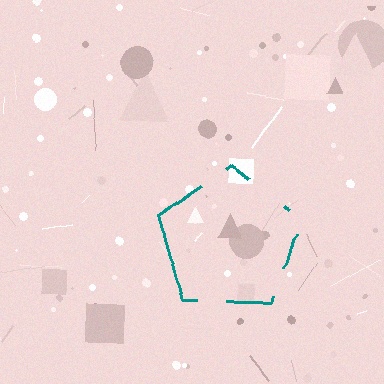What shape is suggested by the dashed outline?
The dashed outline suggests a pentagon.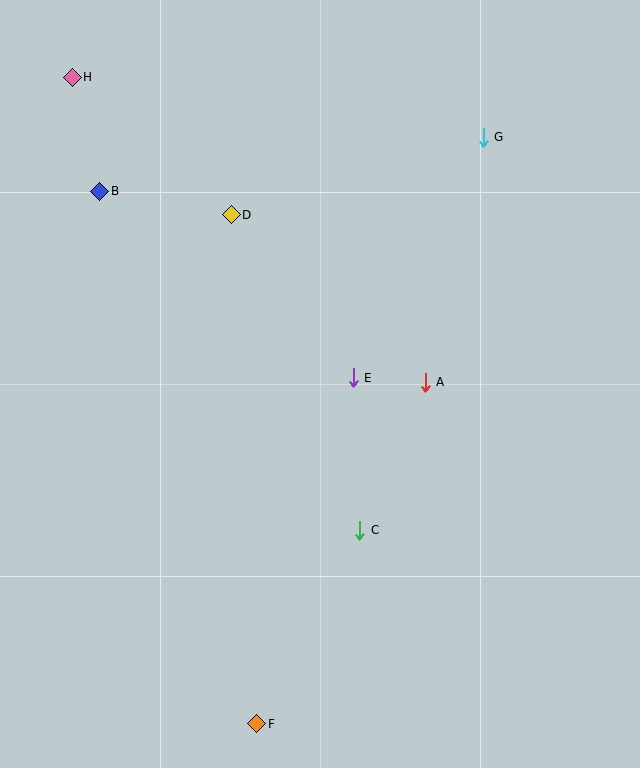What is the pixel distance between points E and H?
The distance between E and H is 411 pixels.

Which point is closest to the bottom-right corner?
Point C is closest to the bottom-right corner.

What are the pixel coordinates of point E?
Point E is at (353, 378).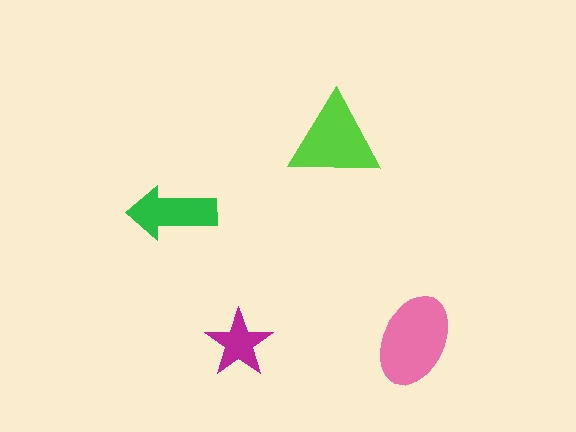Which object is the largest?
The pink ellipse.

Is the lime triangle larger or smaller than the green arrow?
Larger.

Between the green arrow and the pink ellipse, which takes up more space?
The pink ellipse.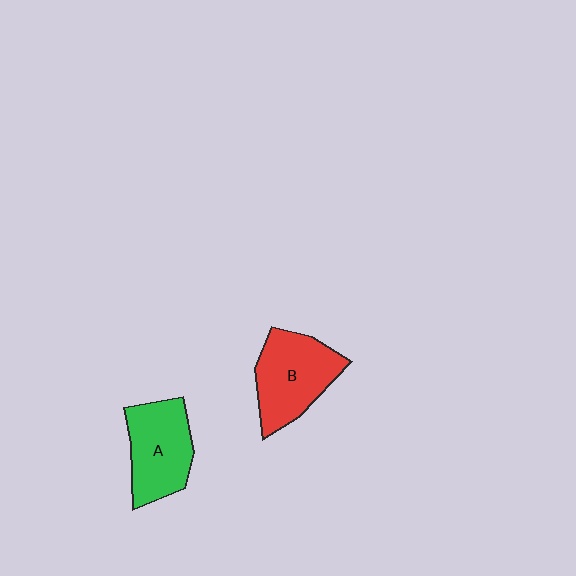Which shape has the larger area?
Shape B (red).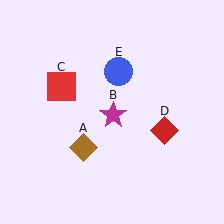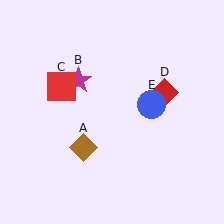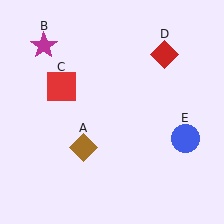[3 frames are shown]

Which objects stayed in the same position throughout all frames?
Brown diamond (object A) and red square (object C) remained stationary.